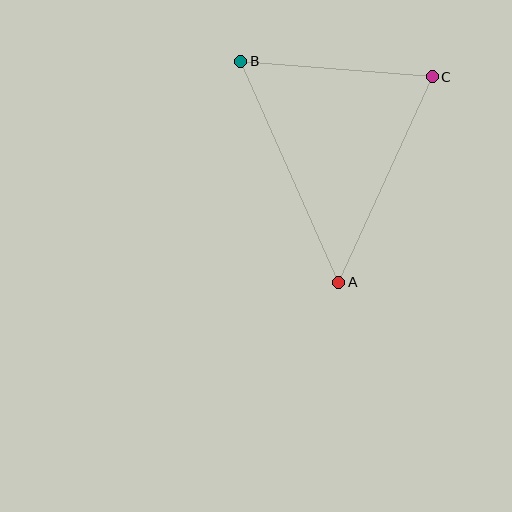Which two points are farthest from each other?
Points A and B are farthest from each other.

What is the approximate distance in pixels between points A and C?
The distance between A and C is approximately 226 pixels.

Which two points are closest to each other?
Points B and C are closest to each other.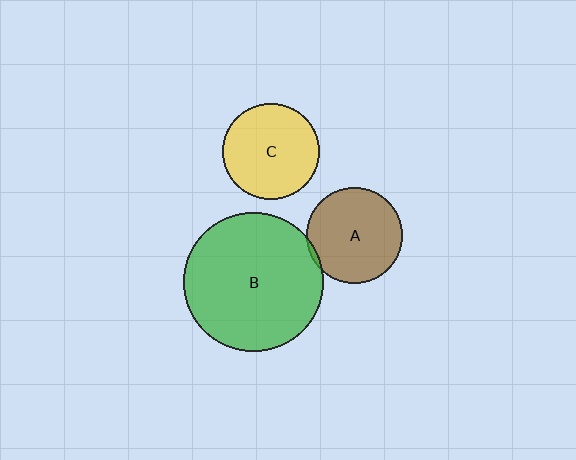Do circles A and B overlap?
Yes.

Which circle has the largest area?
Circle B (green).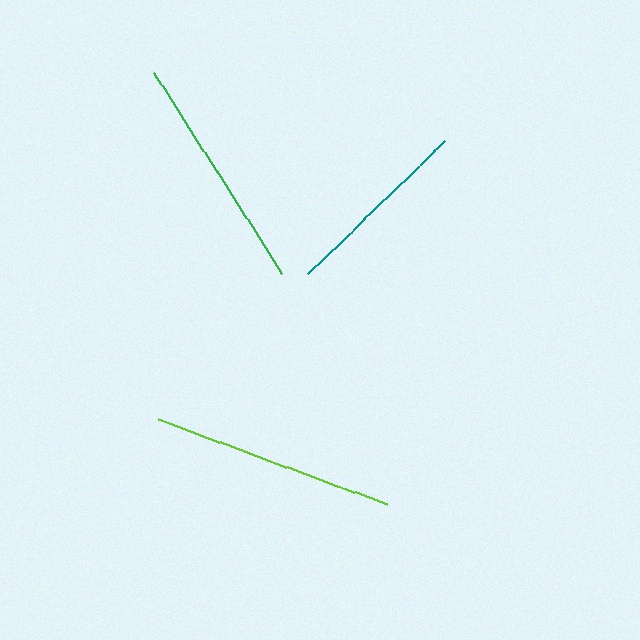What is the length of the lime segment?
The lime segment is approximately 243 pixels long.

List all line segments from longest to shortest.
From longest to shortest: lime, green, teal.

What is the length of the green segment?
The green segment is approximately 238 pixels long.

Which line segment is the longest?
The lime line is the longest at approximately 243 pixels.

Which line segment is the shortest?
The teal line is the shortest at approximately 191 pixels.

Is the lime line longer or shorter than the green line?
The lime line is longer than the green line.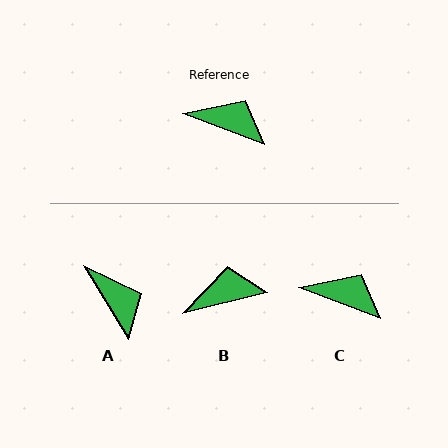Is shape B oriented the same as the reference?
No, it is off by about 34 degrees.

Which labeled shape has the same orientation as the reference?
C.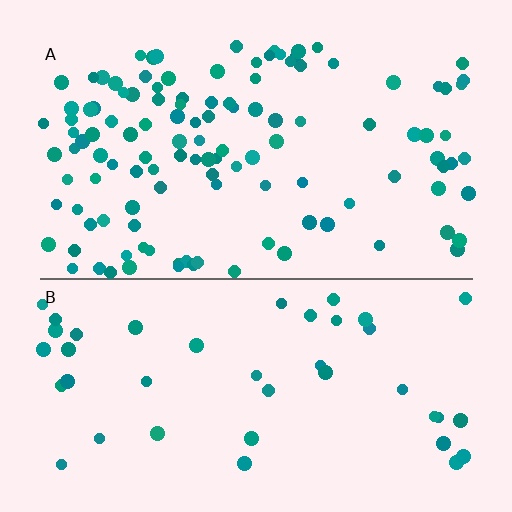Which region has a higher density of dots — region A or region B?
A (the top).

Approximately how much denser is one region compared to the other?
Approximately 2.8× — region A over region B.